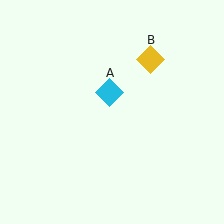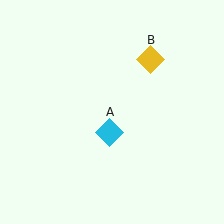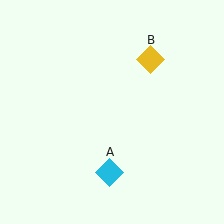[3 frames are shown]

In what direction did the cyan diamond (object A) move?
The cyan diamond (object A) moved down.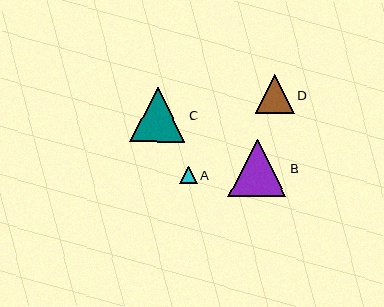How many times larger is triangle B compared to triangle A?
Triangle B is approximately 3.3 times the size of triangle A.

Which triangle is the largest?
Triangle B is the largest with a size of approximately 58 pixels.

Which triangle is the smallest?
Triangle A is the smallest with a size of approximately 17 pixels.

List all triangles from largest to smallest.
From largest to smallest: B, C, D, A.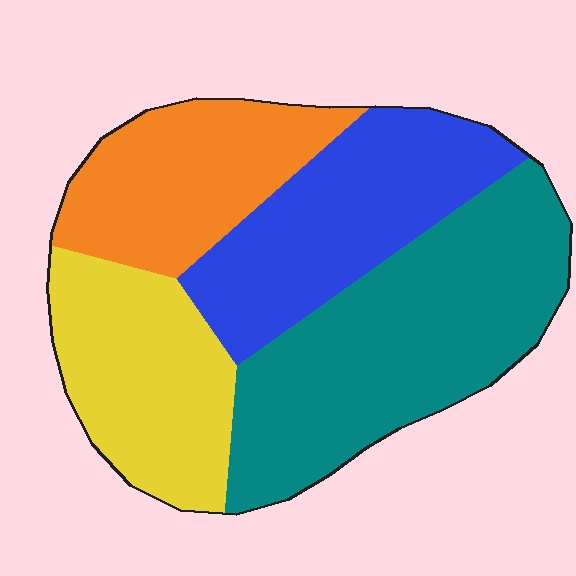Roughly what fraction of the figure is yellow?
Yellow takes up less than a quarter of the figure.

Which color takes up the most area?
Teal, at roughly 35%.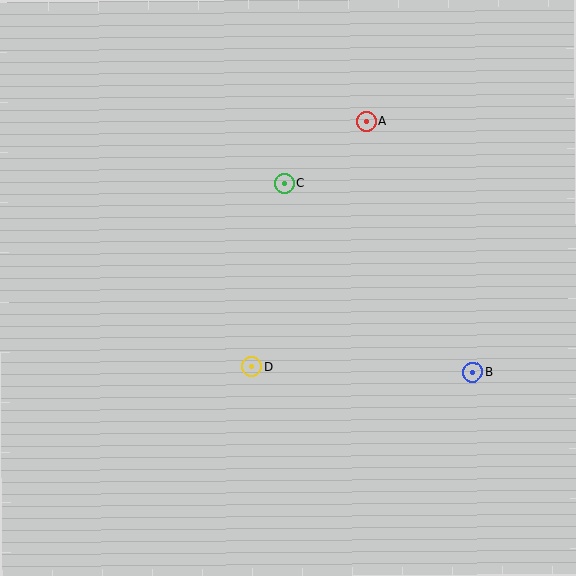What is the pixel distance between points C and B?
The distance between C and B is 267 pixels.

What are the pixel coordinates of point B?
Point B is at (472, 372).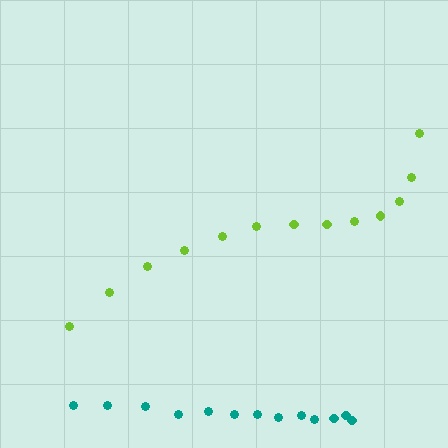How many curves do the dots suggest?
There are 2 distinct paths.